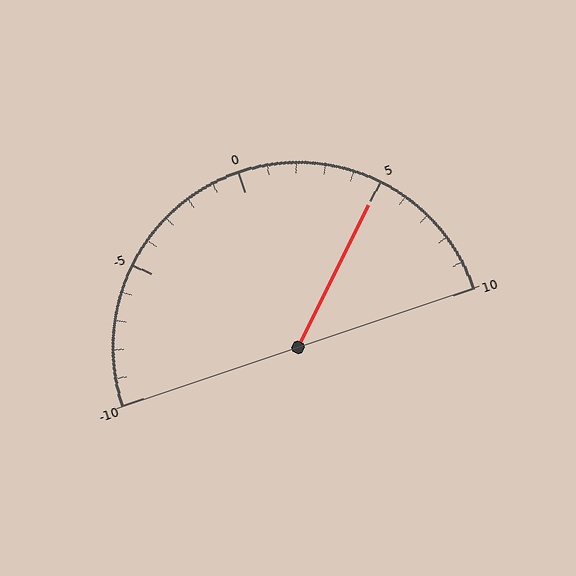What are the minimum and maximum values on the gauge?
The gauge ranges from -10 to 10.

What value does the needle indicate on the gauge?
The needle indicates approximately 5.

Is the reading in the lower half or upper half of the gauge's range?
The reading is in the upper half of the range (-10 to 10).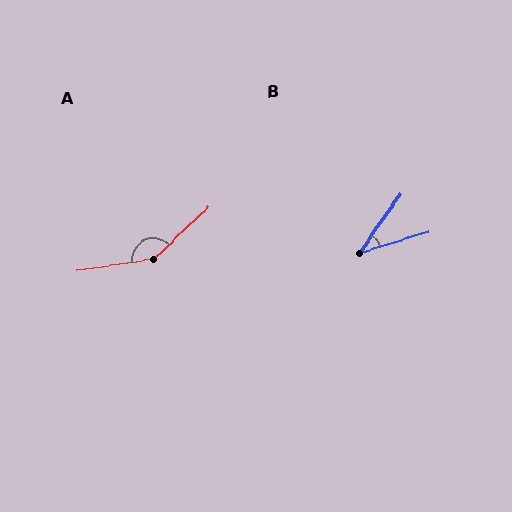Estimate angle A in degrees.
Approximately 145 degrees.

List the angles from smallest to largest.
B (38°), A (145°).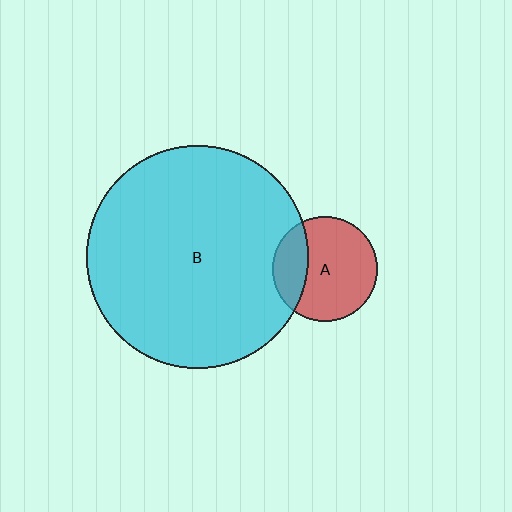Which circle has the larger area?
Circle B (cyan).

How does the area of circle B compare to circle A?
Approximately 4.5 times.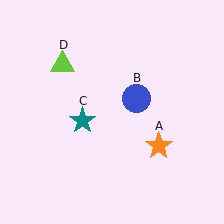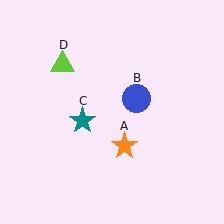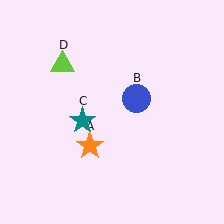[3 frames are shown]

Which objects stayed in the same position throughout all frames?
Blue circle (object B) and teal star (object C) and lime triangle (object D) remained stationary.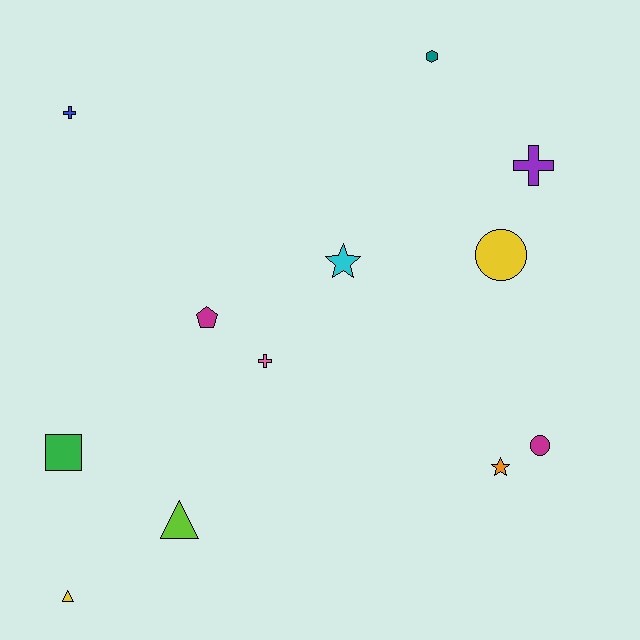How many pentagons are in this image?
There is 1 pentagon.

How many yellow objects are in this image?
There are 2 yellow objects.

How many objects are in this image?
There are 12 objects.